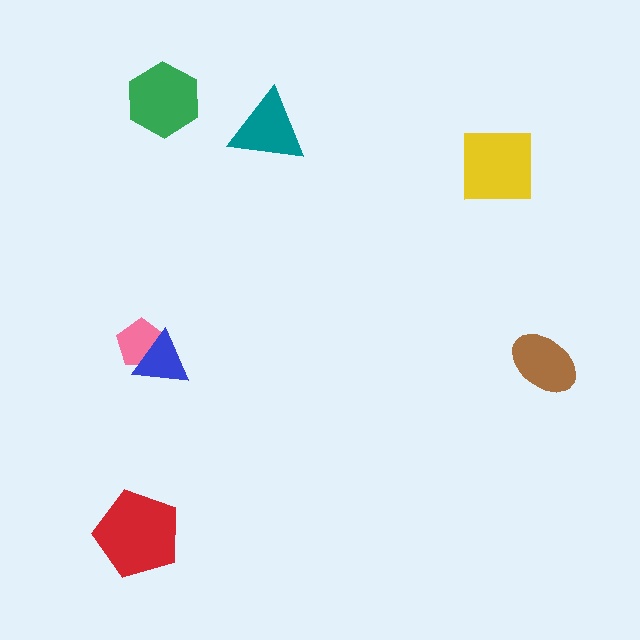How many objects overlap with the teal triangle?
0 objects overlap with the teal triangle.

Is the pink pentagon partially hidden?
Yes, it is partially covered by another shape.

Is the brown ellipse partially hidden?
No, no other shape covers it.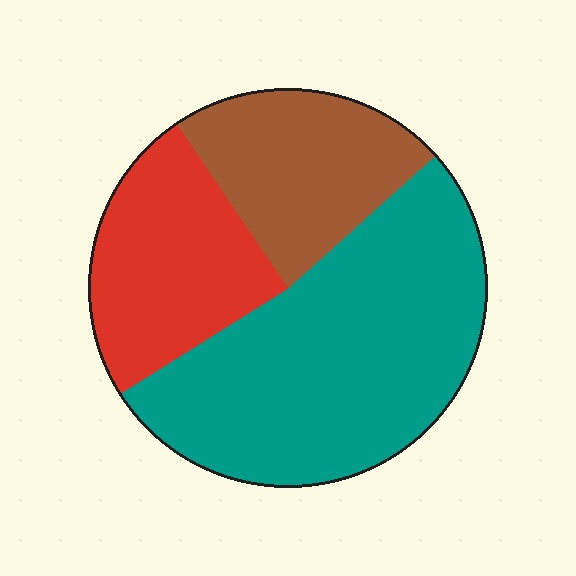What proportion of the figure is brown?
Brown takes up between a sixth and a third of the figure.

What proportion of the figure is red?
Red takes up about one quarter (1/4) of the figure.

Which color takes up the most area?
Teal, at roughly 55%.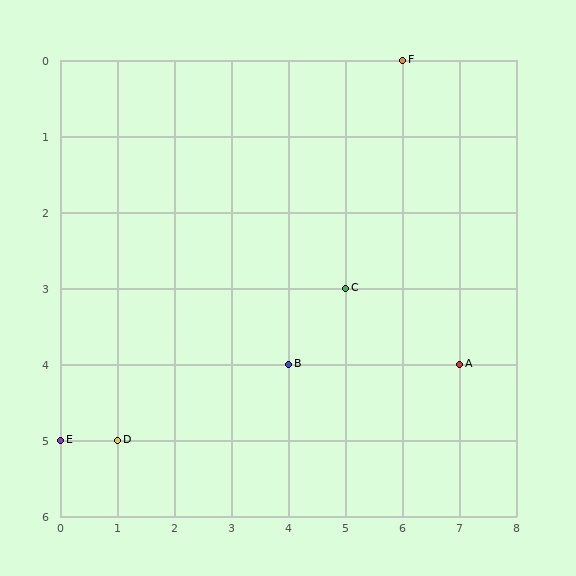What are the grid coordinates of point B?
Point B is at grid coordinates (4, 4).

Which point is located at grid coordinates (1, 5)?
Point D is at (1, 5).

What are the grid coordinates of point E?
Point E is at grid coordinates (0, 5).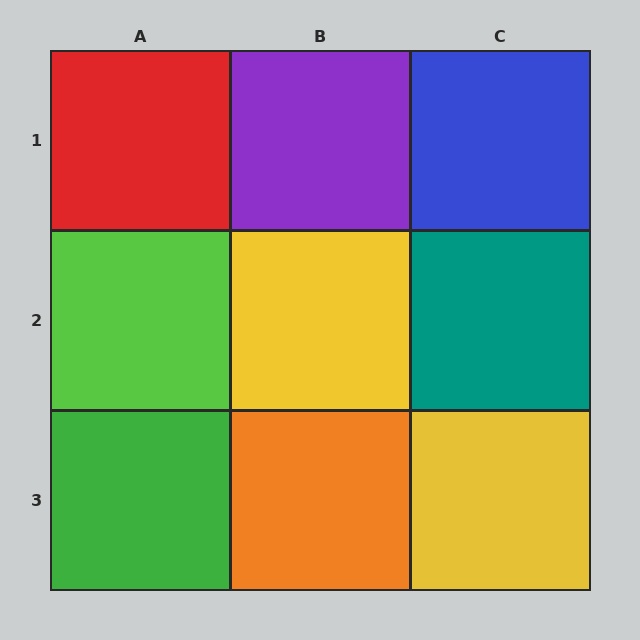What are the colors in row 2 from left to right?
Lime, yellow, teal.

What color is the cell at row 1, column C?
Blue.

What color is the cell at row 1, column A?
Red.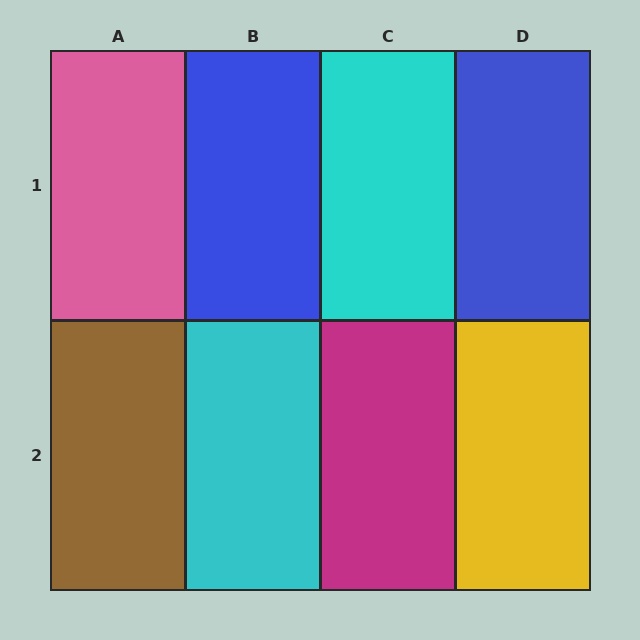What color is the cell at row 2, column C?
Magenta.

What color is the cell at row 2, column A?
Brown.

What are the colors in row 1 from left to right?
Pink, blue, cyan, blue.